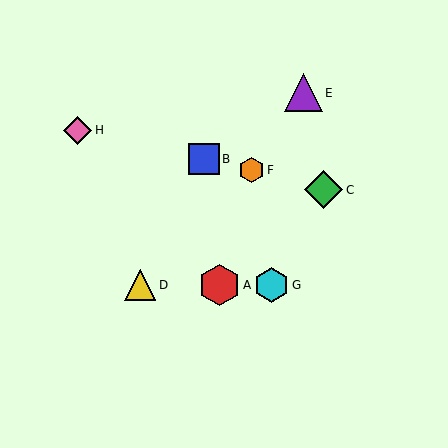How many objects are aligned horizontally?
3 objects (A, D, G) are aligned horizontally.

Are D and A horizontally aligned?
Yes, both are at y≈285.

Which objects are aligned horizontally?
Objects A, D, G are aligned horizontally.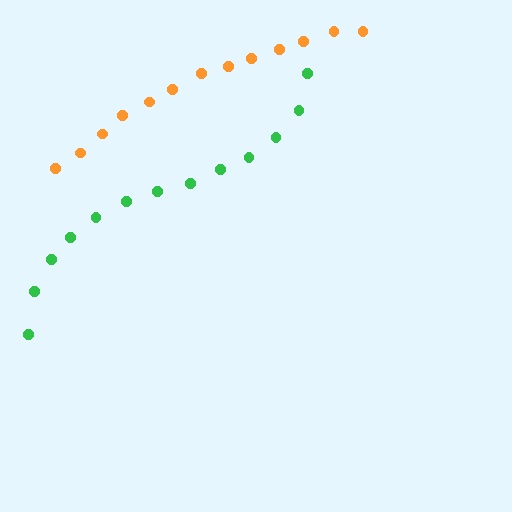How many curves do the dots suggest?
There are 2 distinct paths.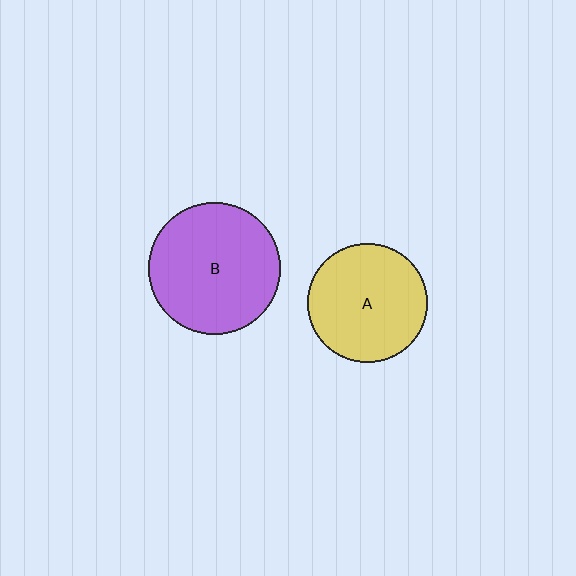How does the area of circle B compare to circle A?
Approximately 1.2 times.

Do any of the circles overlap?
No, none of the circles overlap.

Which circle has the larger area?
Circle B (purple).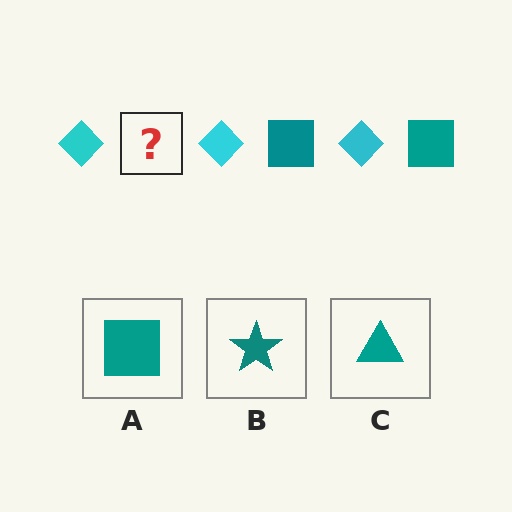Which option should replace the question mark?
Option A.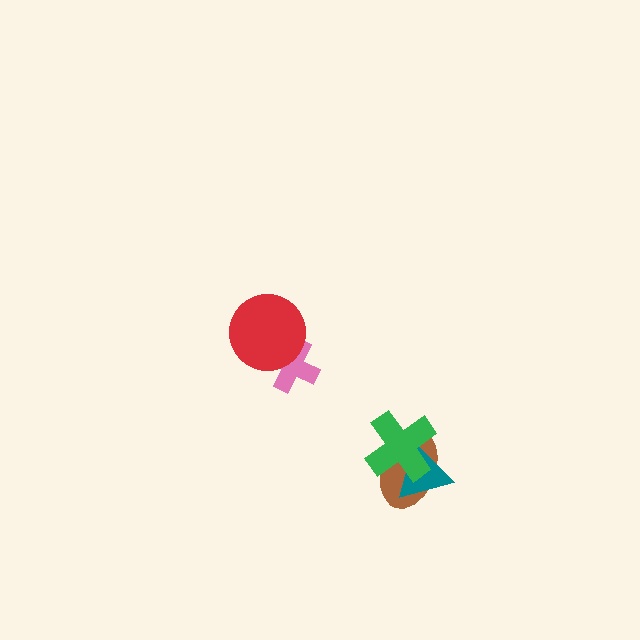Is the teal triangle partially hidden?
Yes, it is partially covered by another shape.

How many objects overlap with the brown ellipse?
2 objects overlap with the brown ellipse.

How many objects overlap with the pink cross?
1 object overlaps with the pink cross.